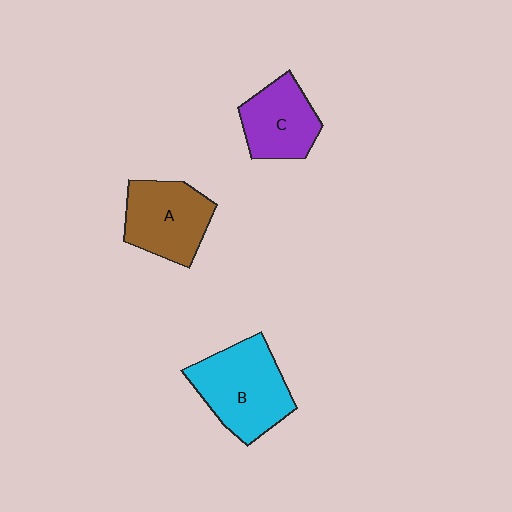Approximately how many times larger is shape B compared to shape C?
Approximately 1.4 times.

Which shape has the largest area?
Shape B (cyan).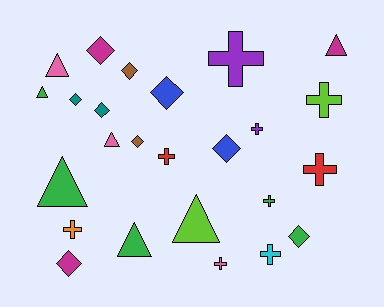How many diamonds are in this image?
There are 9 diamonds.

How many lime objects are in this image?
There are 2 lime objects.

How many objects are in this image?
There are 25 objects.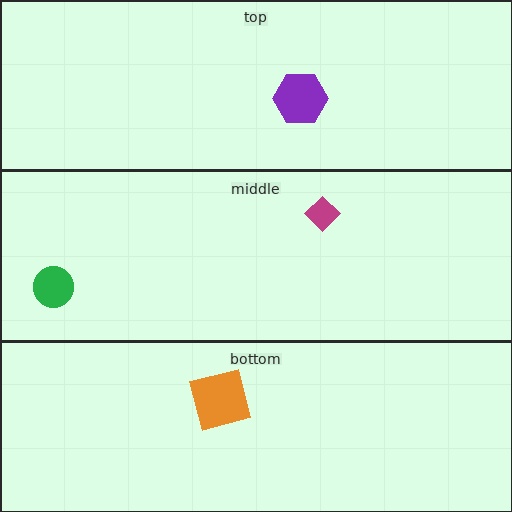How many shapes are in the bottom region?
1.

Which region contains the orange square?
The bottom region.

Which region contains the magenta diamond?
The middle region.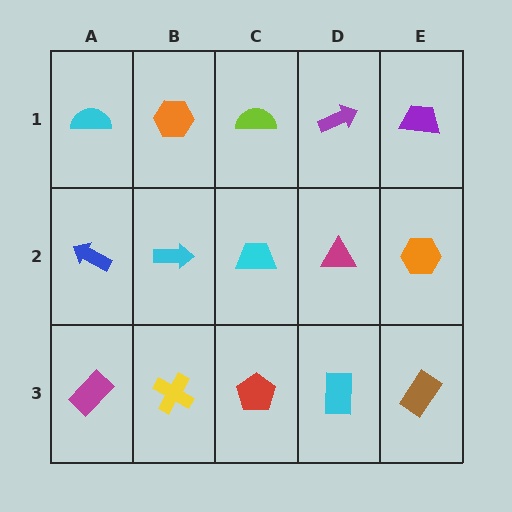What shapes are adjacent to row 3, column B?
A cyan arrow (row 2, column B), a magenta rectangle (row 3, column A), a red pentagon (row 3, column C).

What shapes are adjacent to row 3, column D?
A magenta triangle (row 2, column D), a red pentagon (row 3, column C), a brown rectangle (row 3, column E).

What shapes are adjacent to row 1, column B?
A cyan arrow (row 2, column B), a cyan semicircle (row 1, column A), a lime semicircle (row 1, column C).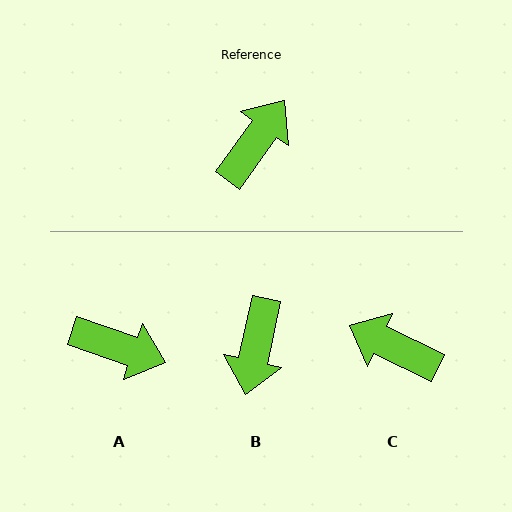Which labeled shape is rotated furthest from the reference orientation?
B, about 156 degrees away.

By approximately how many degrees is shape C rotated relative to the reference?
Approximately 100 degrees counter-clockwise.